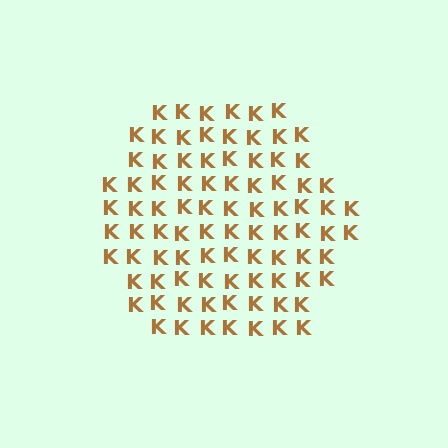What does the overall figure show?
The overall figure shows a hexagon.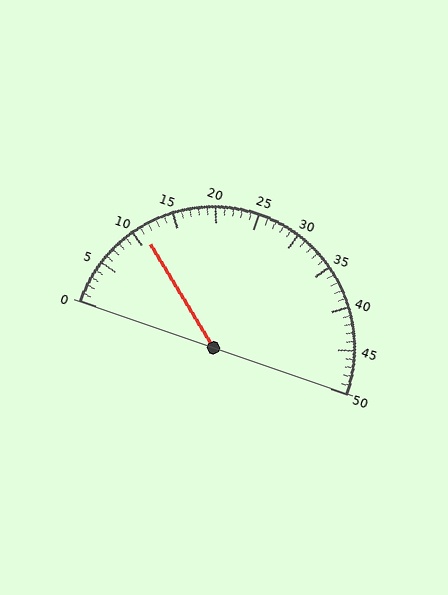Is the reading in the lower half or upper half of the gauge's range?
The reading is in the lower half of the range (0 to 50).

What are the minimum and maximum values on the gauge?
The gauge ranges from 0 to 50.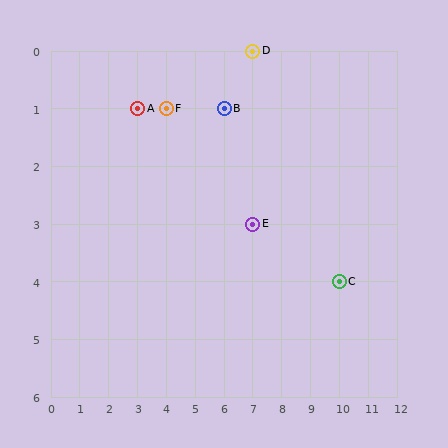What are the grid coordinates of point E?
Point E is at grid coordinates (7, 3).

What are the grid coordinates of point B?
Point B is at grid coordinates (6, 1).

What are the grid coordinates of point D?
Point D is at grid coordinates (7, 0).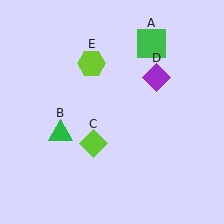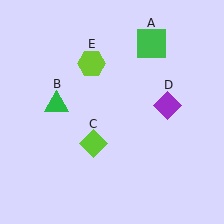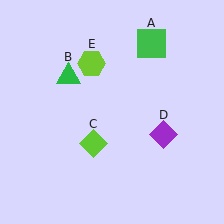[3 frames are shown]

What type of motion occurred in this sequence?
The green triangle (object B), purple diamond (object D) rotated clockwise around the center of the scene.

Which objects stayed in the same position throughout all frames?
Green square (object A) and lime diamond (object C) and lime hexagon (object E) remained stationary.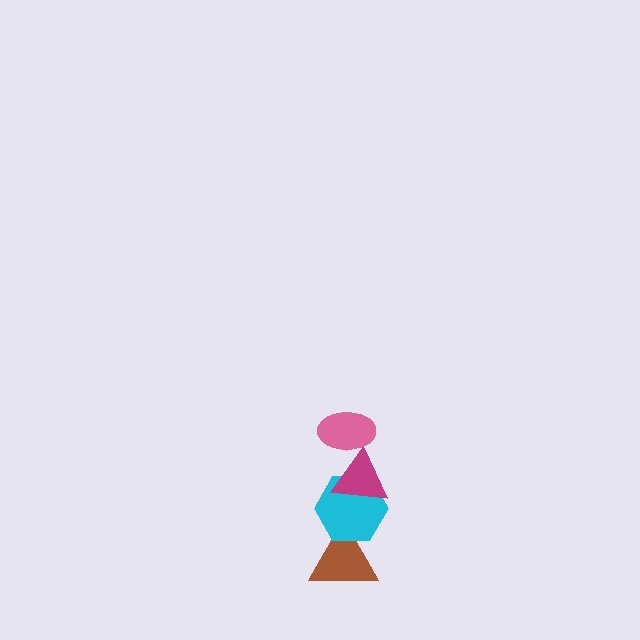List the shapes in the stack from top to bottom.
From top to bottom: the pink ellipse, the magenta triangle, the cyan hexagon, the brown triangle.